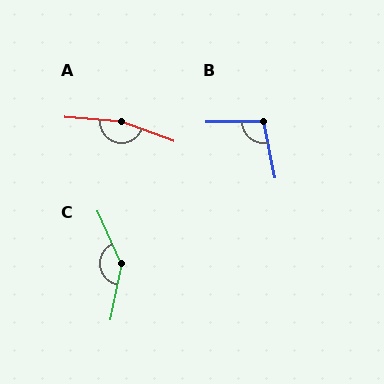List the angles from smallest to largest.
B (101°), C (144°), A (164°).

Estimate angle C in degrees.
Approximately 144 degrees.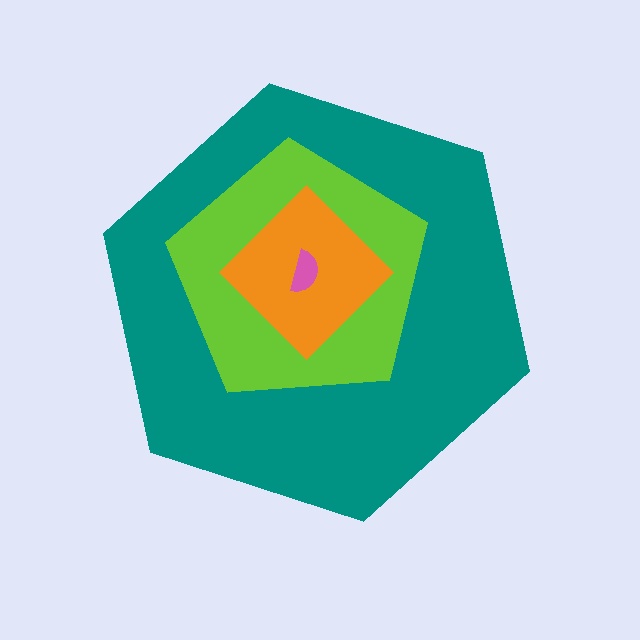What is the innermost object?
The pink semicircle.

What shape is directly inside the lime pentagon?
The orange diamond.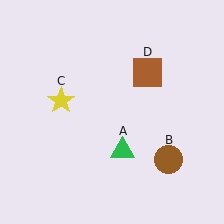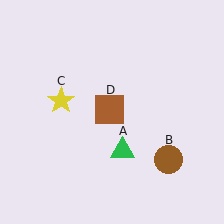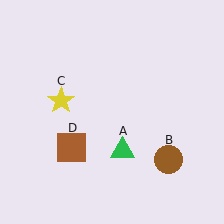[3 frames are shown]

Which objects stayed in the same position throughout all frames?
Green triangle (object A) and brown circle (object B) and yellow star (object C) remained stationary.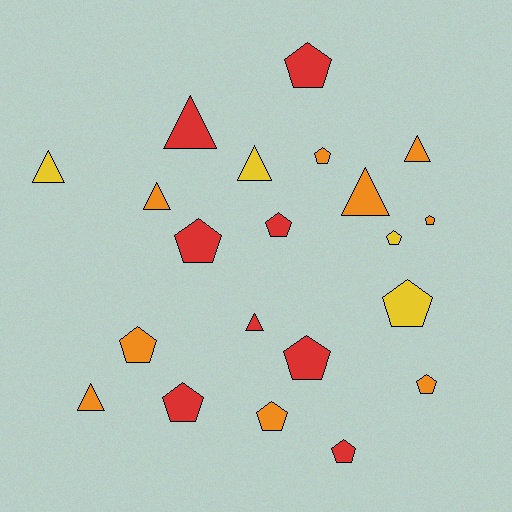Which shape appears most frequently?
Pentagon, with 13 objects.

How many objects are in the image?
There are 21 objects.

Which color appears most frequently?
Orange, with 9 objects.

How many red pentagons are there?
There are 6 red pentagons.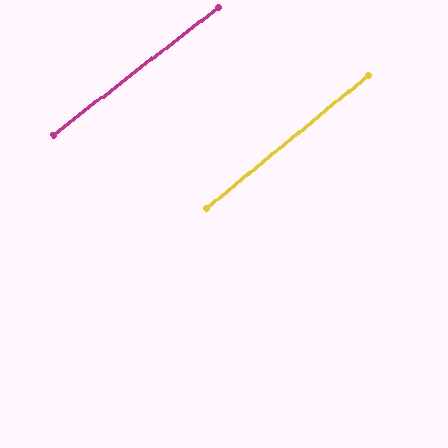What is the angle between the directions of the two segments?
Approximately 2 degrees.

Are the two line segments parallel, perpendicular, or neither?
Parallel — their directions differ by only 1.5°.